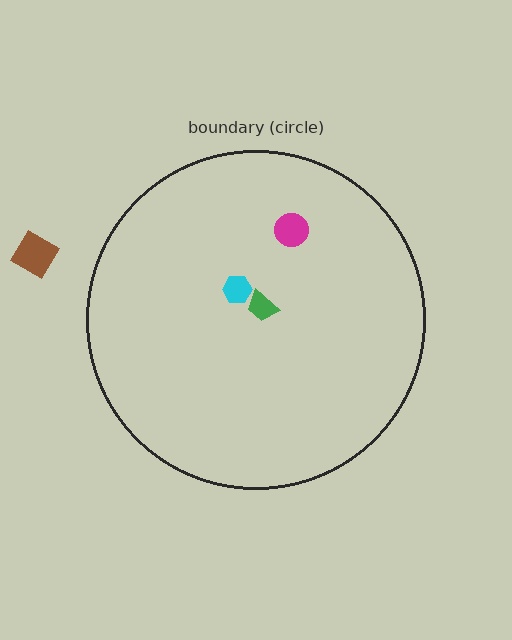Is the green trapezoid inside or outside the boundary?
Inside.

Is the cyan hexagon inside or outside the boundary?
Inside.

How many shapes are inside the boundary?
3 inside, 1 outside.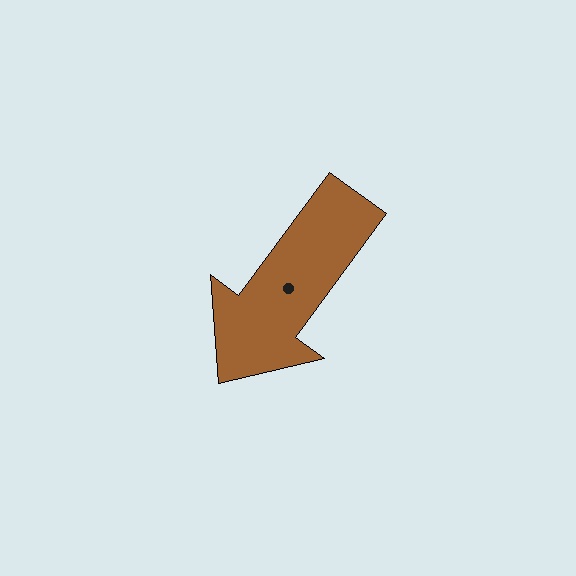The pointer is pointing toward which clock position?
Roughly 7 o'clock.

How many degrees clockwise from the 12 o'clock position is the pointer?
Approximately 216 degrees.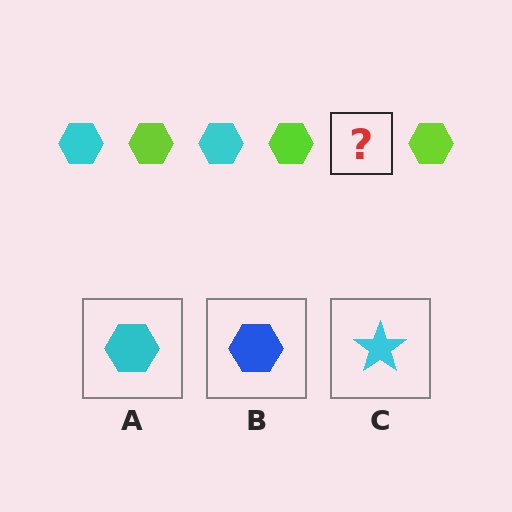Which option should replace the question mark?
Option A.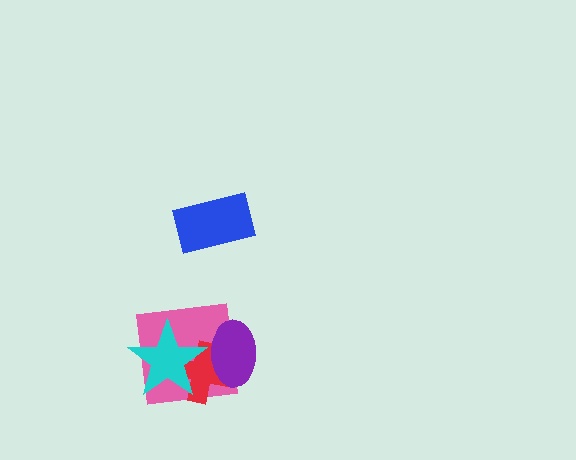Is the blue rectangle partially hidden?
No, no other shape covers it.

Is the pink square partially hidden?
Yes, it is partially covered by another shape.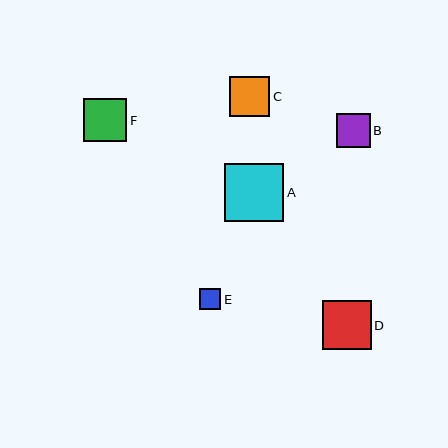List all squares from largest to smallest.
From largest to smallest: A, D, F, C, B, E.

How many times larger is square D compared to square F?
Square D is approximately 1.1 times the size of square F.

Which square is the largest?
Square A is the largest with a size of approximately 59 pixels.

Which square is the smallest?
Square E is the smallest with a size of approximately 22 pixels.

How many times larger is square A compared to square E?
Square A is approximately 2.7 times the size of square E.